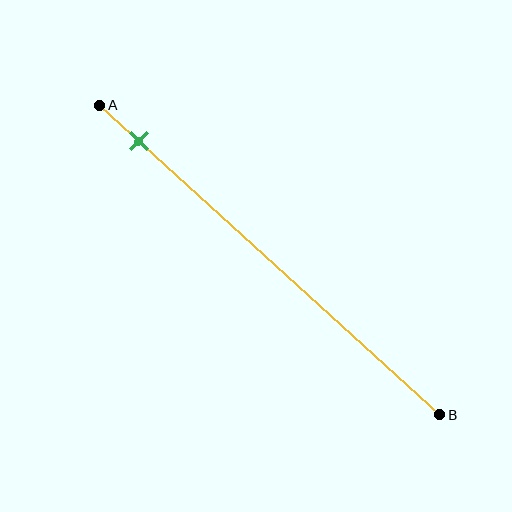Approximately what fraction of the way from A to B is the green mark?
The green mark is approximately 10% of the way from A to B.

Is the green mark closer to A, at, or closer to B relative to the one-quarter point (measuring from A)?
The green mark is closer to point A than the one-quarter point of segment AB.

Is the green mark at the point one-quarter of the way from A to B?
No, the mark is at about 10% from A, not at the 25% one-quarter point.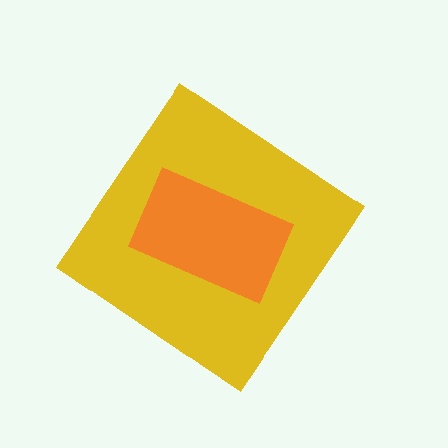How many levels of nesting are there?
2.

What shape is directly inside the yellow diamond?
The orange rectangle.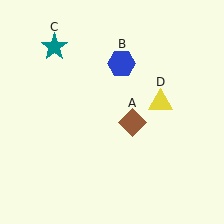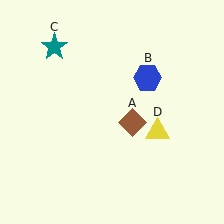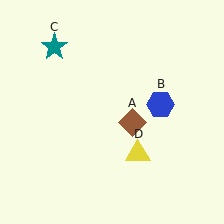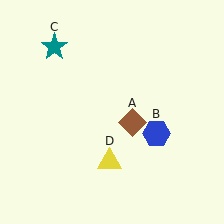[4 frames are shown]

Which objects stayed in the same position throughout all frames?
Brown diamond (object A) and teal star (object C) remained stationary.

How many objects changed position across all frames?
2 objects changed position: blue hexagon (object B), yellow triangle (object D).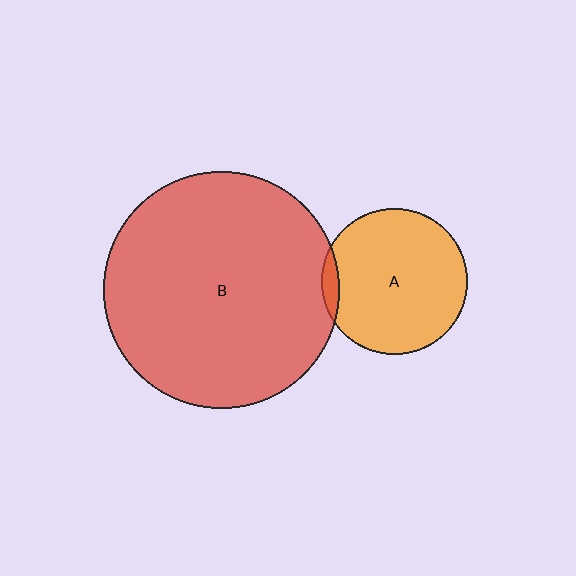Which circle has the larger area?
Circle B (red).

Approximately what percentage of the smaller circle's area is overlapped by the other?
Approximately 5%.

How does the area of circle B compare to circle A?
Approximately 2.6 times.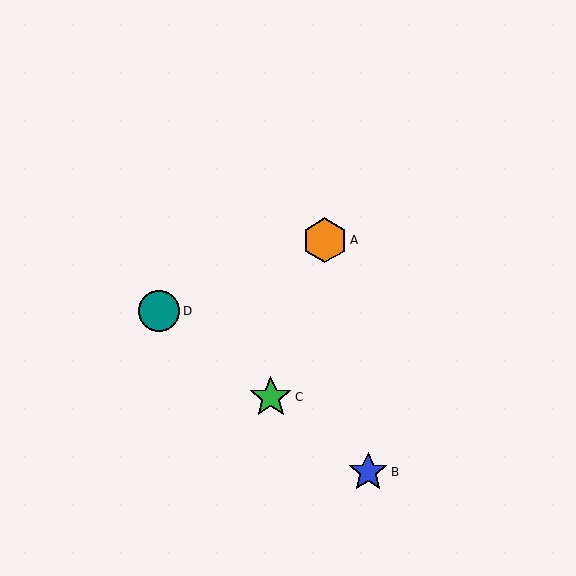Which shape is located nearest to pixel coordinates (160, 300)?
The teal circle (labeled D) at (159, 311) is nearest to that location.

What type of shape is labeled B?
Shape B is a blue star.